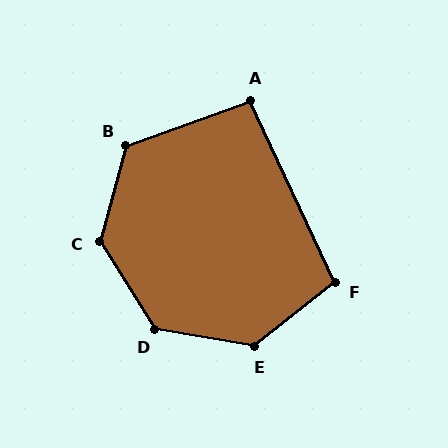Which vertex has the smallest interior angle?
A, at approximately 95 degrees.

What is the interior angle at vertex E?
Approximately 132 degrees (obtuse).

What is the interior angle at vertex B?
Approximately 125 degrees (obtuse).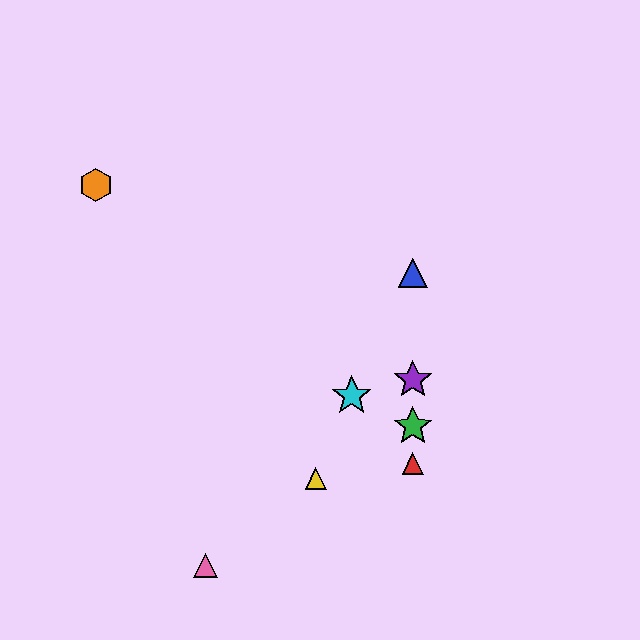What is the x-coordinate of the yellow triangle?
The yellow triangle is at x≈316.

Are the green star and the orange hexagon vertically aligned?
No, the green star is at x≈413 and the orange hexagon is at x≈96.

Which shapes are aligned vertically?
The red triangle, the blue triangle, the green star, the purple star are aligned vertically.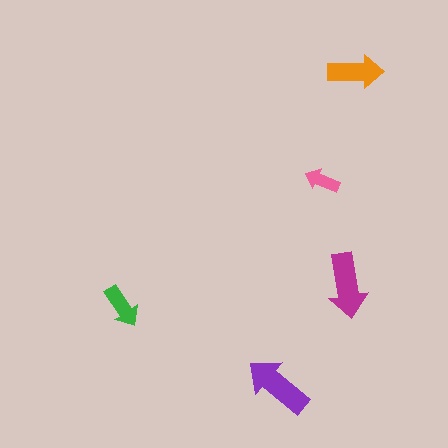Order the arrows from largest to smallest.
the purple one, the magenta one, the orange one, the green one, the pink one.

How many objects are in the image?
There are 5 objects in the image.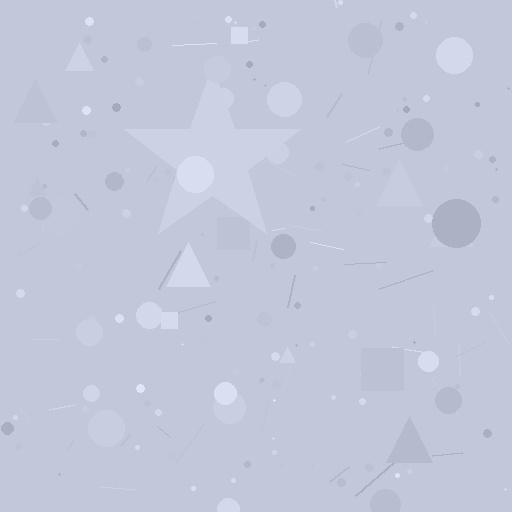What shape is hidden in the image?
A star is hidden in the image.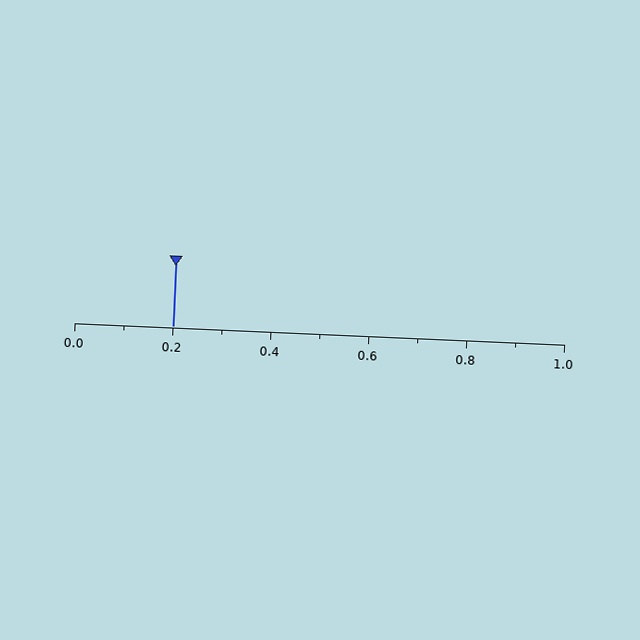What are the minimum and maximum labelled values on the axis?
The axis runs from 0.0 to 1.0.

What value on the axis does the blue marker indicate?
The marker indicates approximately 0.2.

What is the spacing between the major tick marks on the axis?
The major ticks are spaced 0.2 apart.